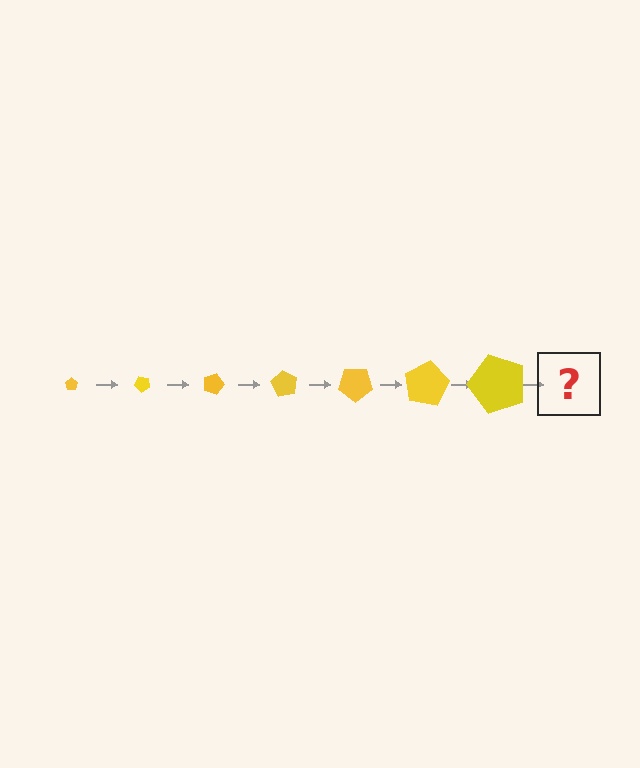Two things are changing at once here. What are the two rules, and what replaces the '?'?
The two rules are that the pentagon grows larger each step and it rotates 45 degrees each step. The '?' should be a pentagon, larger than the previous one and rotated 315 degrees from the start.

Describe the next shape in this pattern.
It should be a pentagon, larger than the previous one and rotated 315 degrees from the start.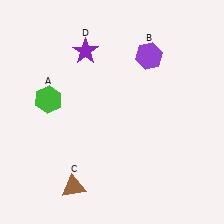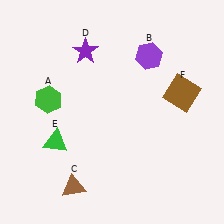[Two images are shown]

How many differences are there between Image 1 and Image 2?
There are 2 differences between the two images.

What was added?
A green triangle (E), a brown square (F) were added in Image 2.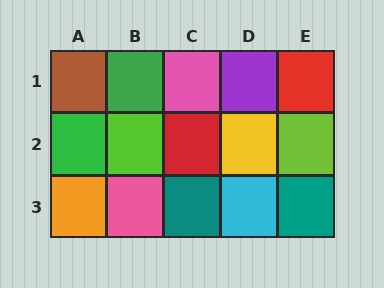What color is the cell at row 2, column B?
Lime.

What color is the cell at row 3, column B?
Pink.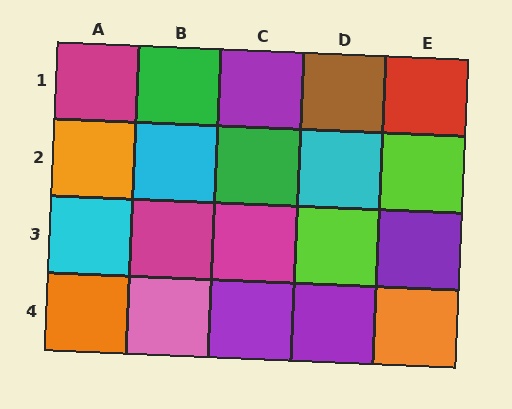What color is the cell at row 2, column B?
Cyan.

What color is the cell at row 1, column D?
Brown.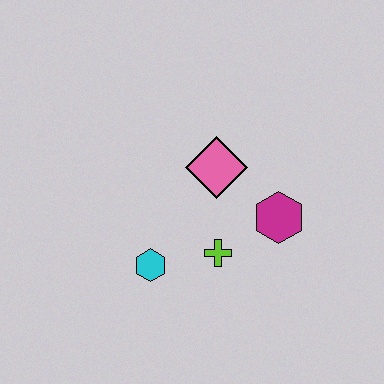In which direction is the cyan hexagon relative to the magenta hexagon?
The cyan hexagon is to the left of the magenta hexagon.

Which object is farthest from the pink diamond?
The cyan hexagon is farthest from the pink diamond.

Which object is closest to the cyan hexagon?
The lime cross is closest to the cyan hexagon.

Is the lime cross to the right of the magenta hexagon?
No